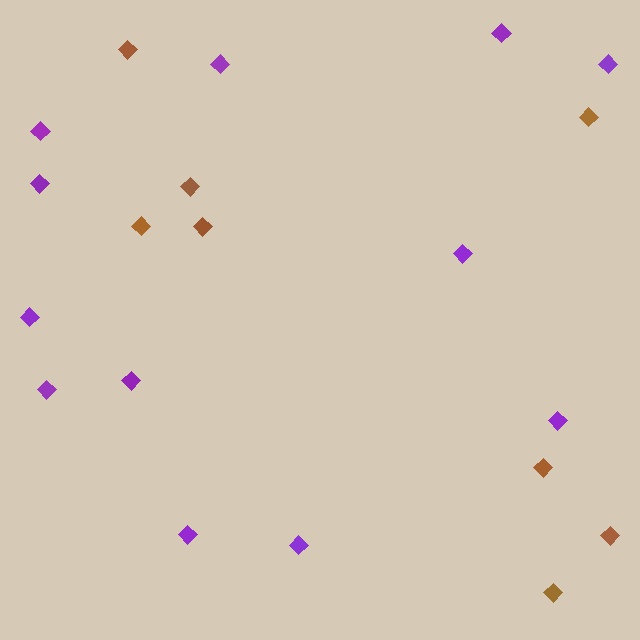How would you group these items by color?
There are 2 groups: one group of purple diamonds (12) and one group of brown diamonds (8).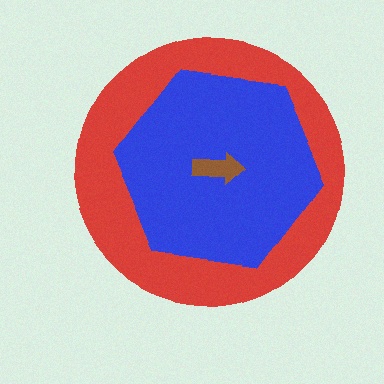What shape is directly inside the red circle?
The blue hexagon.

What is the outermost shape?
The red circle.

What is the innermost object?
The brown arrow.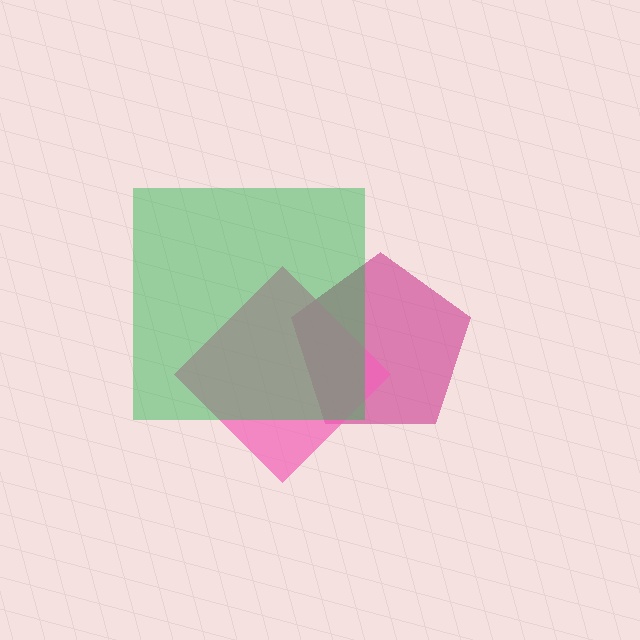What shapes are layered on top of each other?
The layered shapes are: a magenta pentagon, a pink diamond, a green square.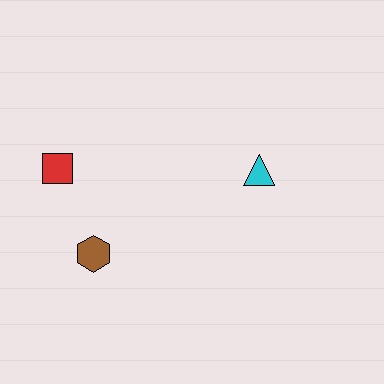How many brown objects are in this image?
There is 1 brown object.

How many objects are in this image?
There are 3 objects.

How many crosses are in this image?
There are no crosses.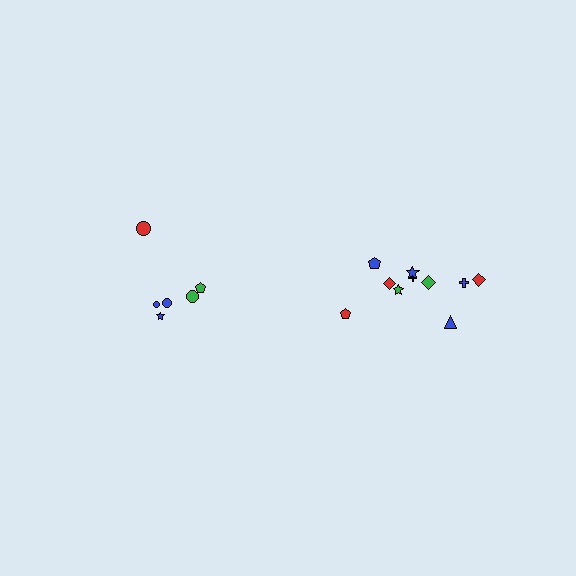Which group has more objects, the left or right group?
The right group.